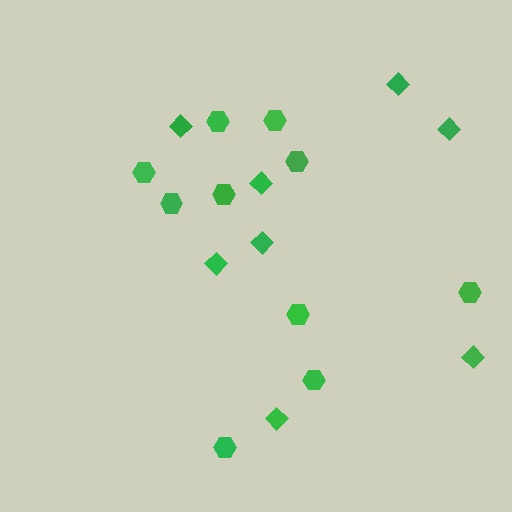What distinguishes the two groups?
There are 2 groups: one group of diamonds (8) and one group of hexagons (10).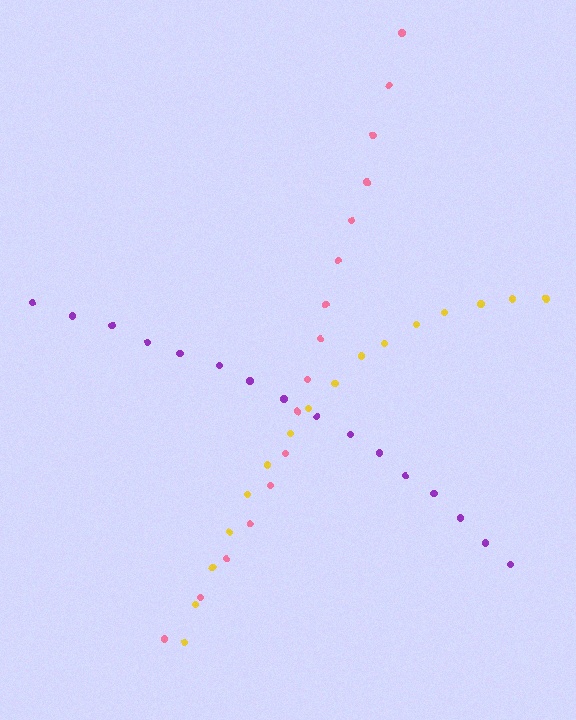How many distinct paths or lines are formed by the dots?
There are 3 distinct paths.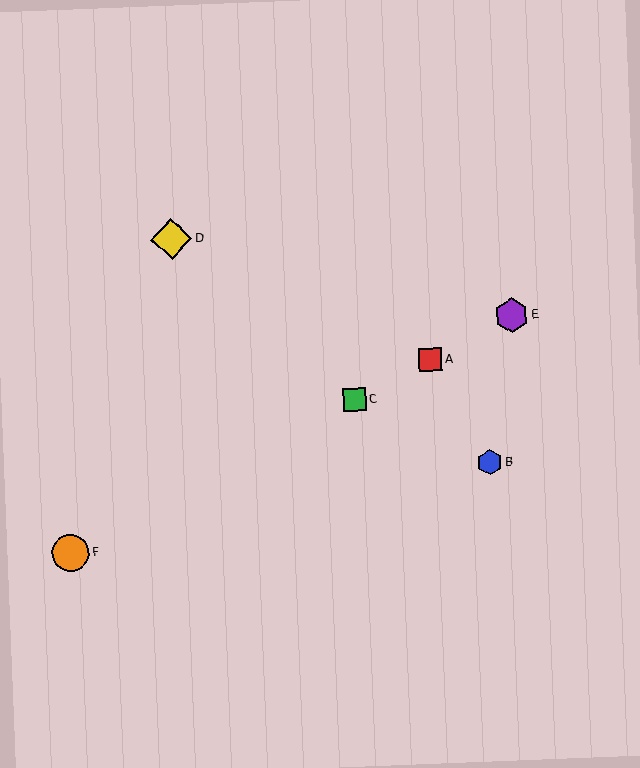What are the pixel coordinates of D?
Object D is at (171, 239).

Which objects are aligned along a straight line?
Objects A, C, E, F are aligned along a straight line.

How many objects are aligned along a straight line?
4 objects (A, C, E, F) are aligned along a straight line.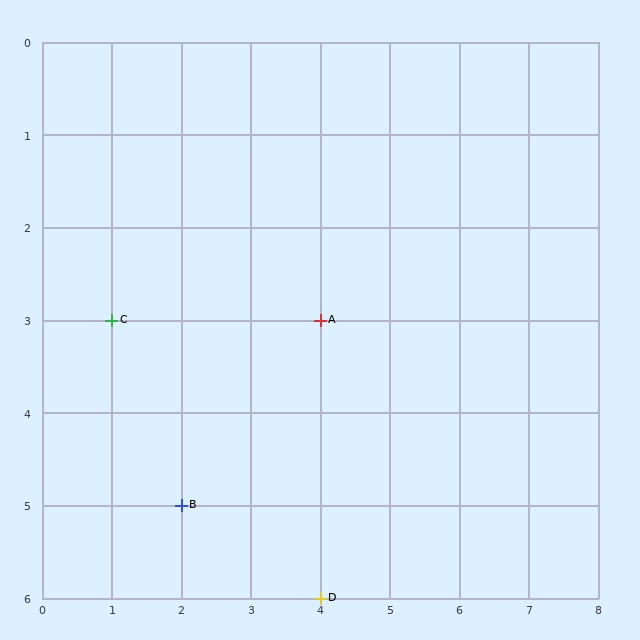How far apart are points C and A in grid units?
Points C and A are 3 columns apart.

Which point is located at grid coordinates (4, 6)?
Point D is at (4, 6).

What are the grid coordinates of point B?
Point B is at grid coordinates (2, 5).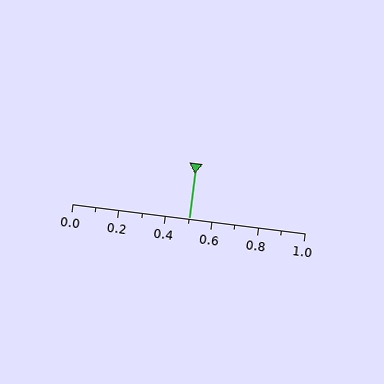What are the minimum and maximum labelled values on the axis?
The axis runs from 0.0 to 1.0.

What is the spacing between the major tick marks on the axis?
The major ticks are spaced 0.2 apart.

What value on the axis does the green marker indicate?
The marker indicates approximately 0.5.